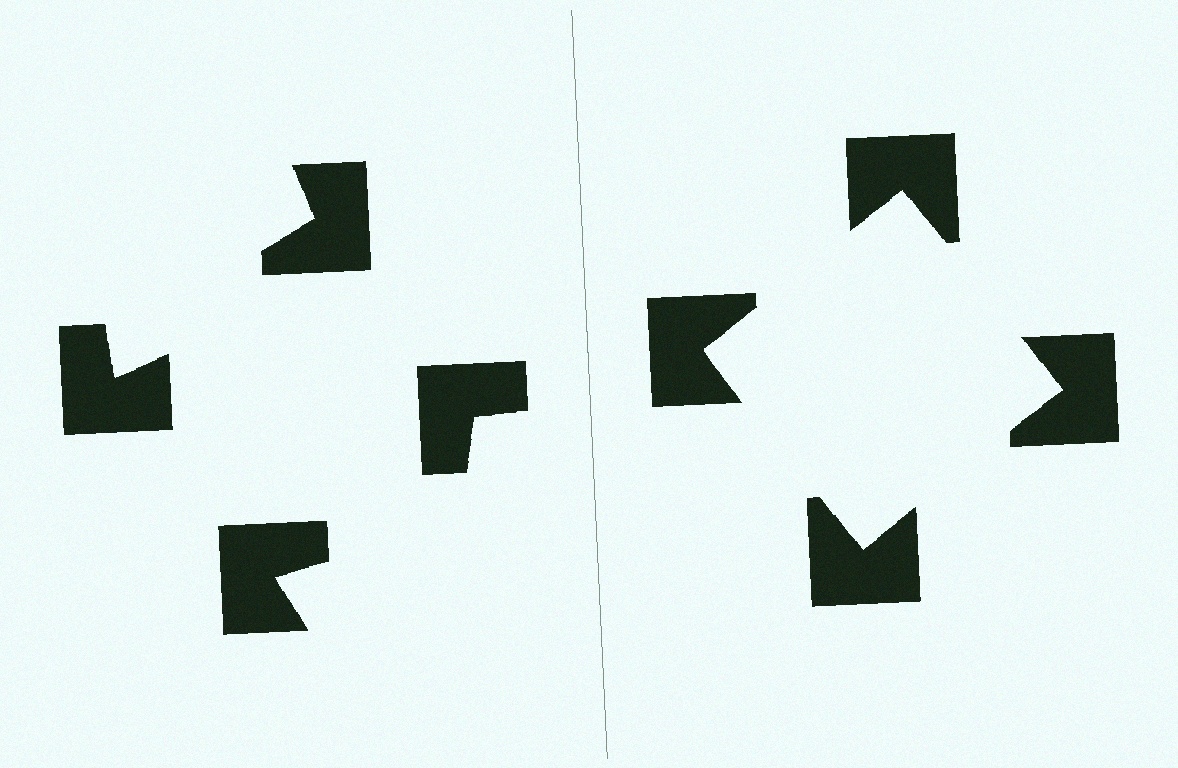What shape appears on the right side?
An illusory square.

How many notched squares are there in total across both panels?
8 — 4 on each side.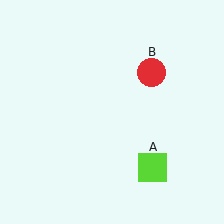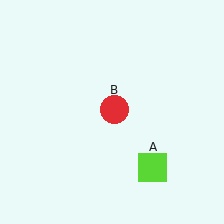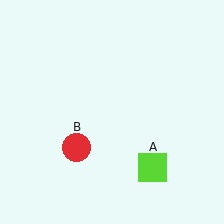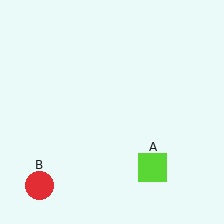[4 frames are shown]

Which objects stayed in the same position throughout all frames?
Lime square (object A) remained stationary.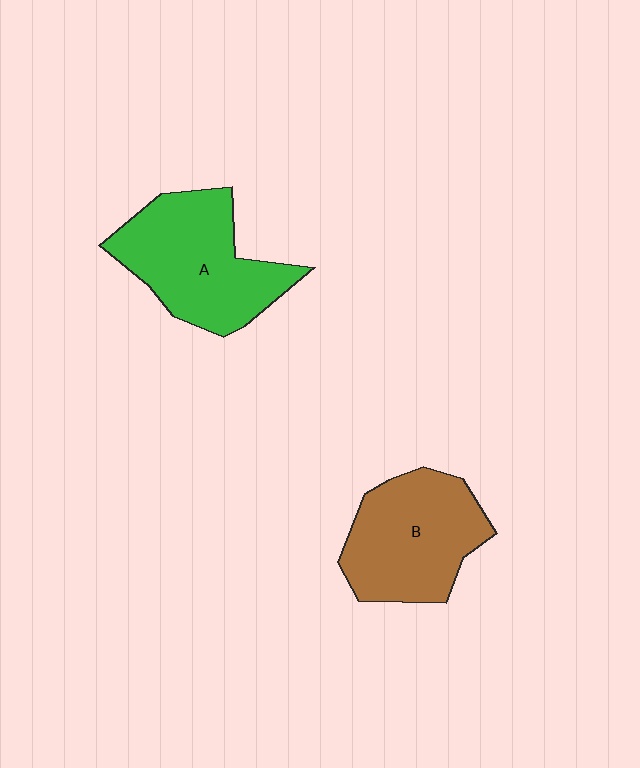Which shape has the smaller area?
Shape B (brown).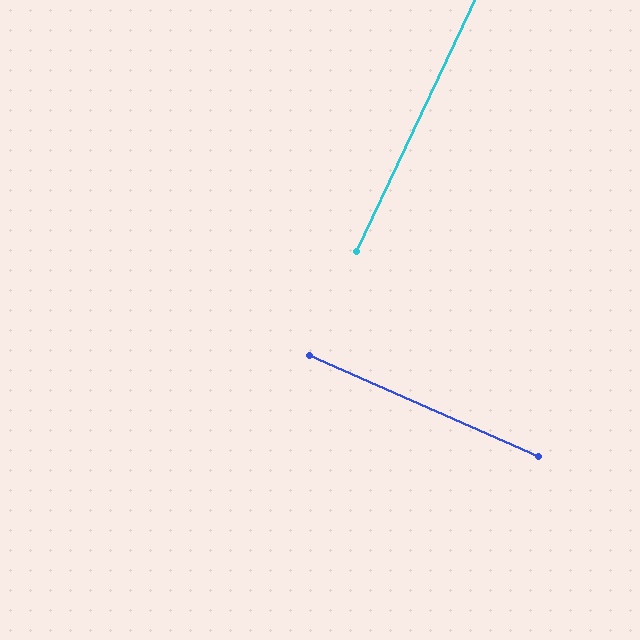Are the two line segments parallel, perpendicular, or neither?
Perpendicular — they meet at approximately 89°.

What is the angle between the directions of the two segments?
Approximately 89 degrees.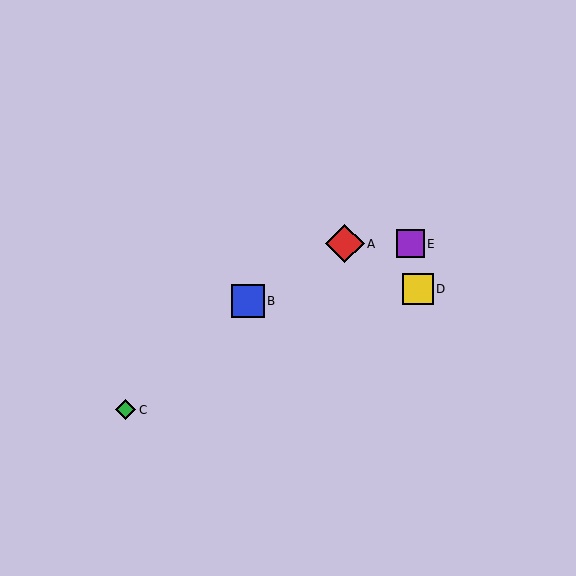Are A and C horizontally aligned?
No, A is at y≈244 and C is at y≈410.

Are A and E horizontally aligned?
Yes, both are at y≈244.